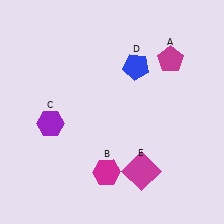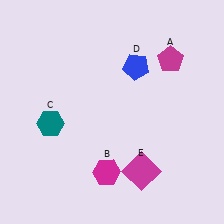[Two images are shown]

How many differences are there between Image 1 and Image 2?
There is 1 difference between the two images.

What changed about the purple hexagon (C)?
In Image 1, C is purple. In Image 2, it changed to teal.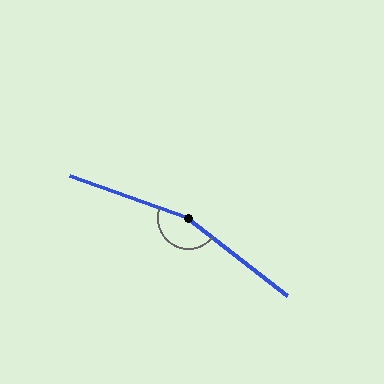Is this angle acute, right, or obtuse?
It is obtuse.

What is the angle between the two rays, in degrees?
Approximately 161 degrees.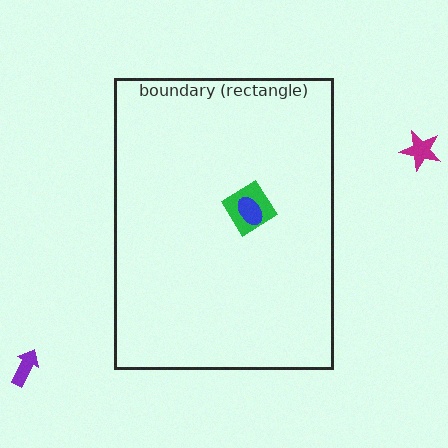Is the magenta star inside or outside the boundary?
Outside.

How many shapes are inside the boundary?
2 inside, 2 outside.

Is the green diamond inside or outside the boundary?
Inside.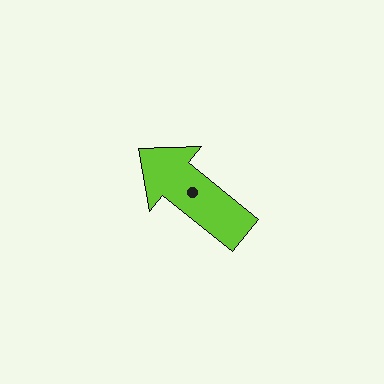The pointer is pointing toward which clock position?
Roughly 10 o'clock.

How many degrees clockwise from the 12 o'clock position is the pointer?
Approximately 309 degrees.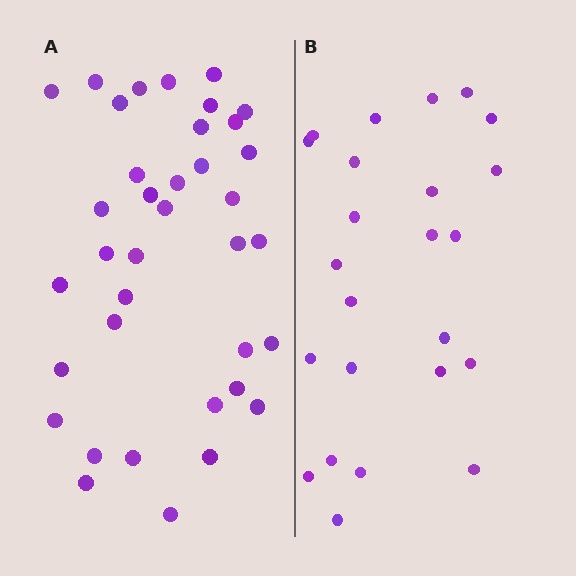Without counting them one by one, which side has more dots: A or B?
Region A (the left region) has more dots.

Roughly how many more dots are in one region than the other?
Region A has approximately 15 more dots than region B.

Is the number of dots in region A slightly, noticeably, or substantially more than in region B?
Region A has substantially more. The ratio is roughly 1.5 to 1.